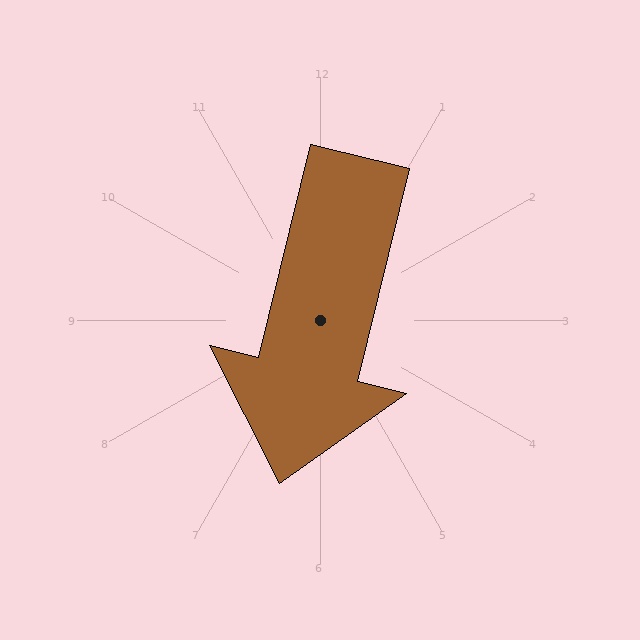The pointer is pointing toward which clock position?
Roughly 6 o'clock.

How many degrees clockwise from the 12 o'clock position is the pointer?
Approximately 194 degrees.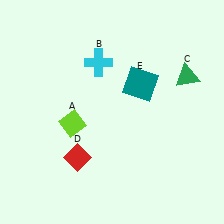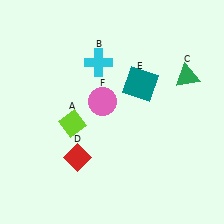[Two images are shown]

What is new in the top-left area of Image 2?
A pink circle (F) was added in the top-left area of Image 2.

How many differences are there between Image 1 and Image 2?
There is 1 difference between the two images.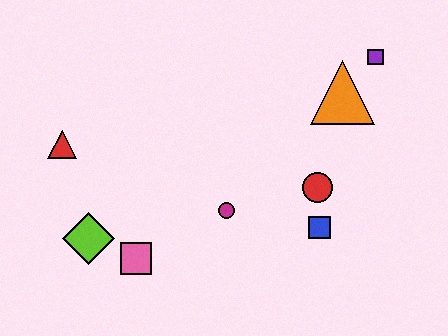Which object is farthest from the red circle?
The red triangle is farthest from the red circle.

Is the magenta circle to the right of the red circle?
No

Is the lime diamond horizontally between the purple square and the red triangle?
Yes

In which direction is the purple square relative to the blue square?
The purple square is above the blue square.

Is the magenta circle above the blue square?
Yes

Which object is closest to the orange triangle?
The purple square is closest to the orange triangle.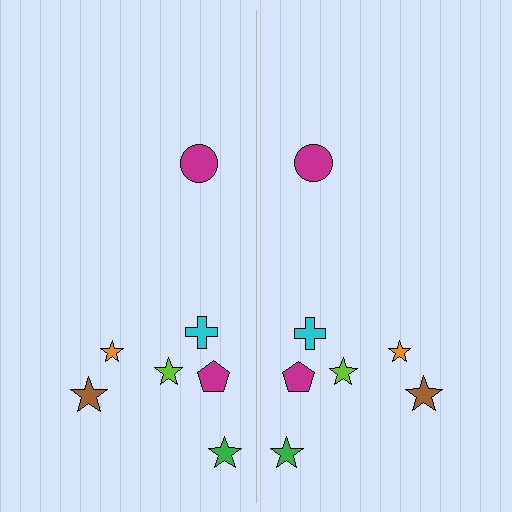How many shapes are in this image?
There are 14 shapes in this image.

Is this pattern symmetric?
Yes, this pattern has bilateral (reflection) symmetry.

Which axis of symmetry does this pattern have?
The pattern has a vertical axis of symmetry running through the center of the image.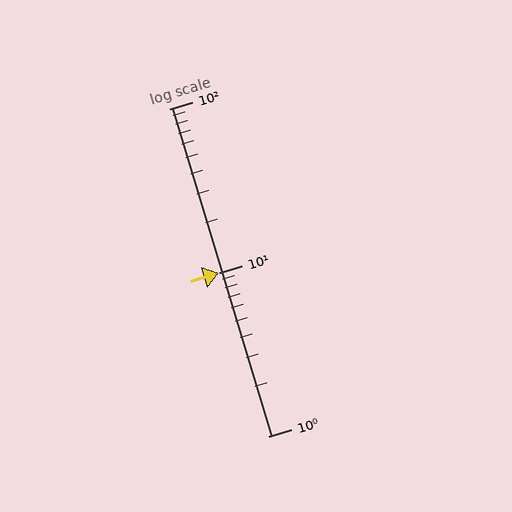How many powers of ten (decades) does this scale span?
The scale spans 2 decades, from 1 to 100.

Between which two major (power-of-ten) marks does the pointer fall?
The pointer is between 10 and 100.